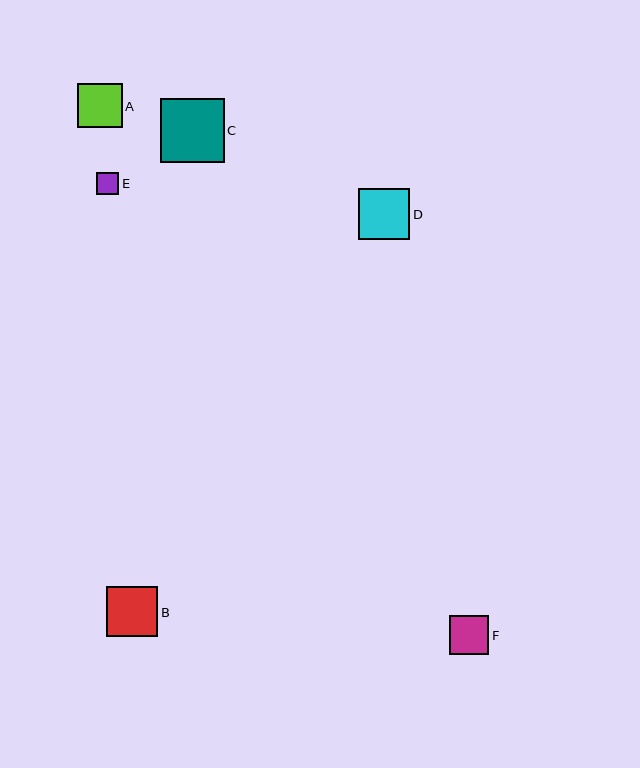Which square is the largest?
Square C is the largest with a size of approximately 64 pixels.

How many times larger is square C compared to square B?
Square C is approximately 1.3 times the size of square B.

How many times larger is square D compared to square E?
Square D is approximately 2.3 times the size of square E.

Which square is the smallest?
Square E is the smallest with a size of approximately 22 pixels.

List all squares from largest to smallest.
From largest to smallest: C, D, B, A, F, E.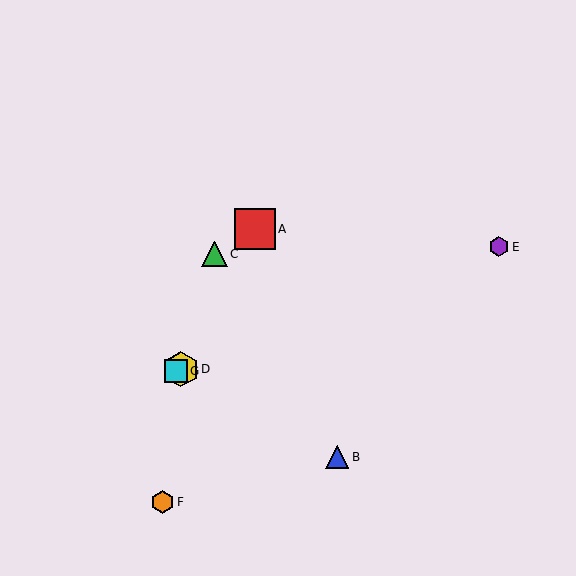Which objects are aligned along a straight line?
Objects D, E, G are aligned along a straight line.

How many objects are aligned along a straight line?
3 objects (D, E, G) are aligned along a straight line.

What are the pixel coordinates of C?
Object C is at (215, 254).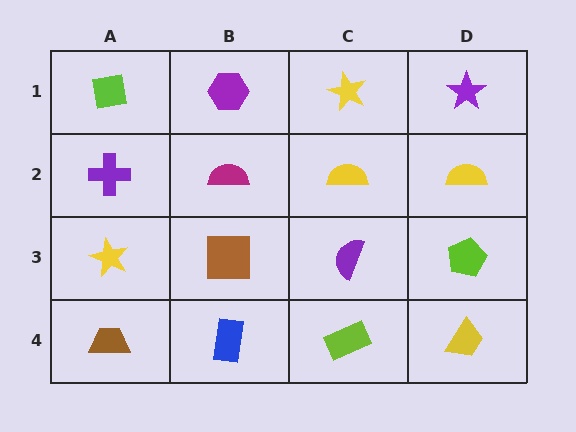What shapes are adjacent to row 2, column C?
A yellow star (row 1, column C), a purple semicircle (row 3, column C), a magenta semicircle (row 2, column B), a yellow semicircle (row 2, column D).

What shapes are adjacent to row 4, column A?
A yellow star (row 3, column A), a blue rectangle (row 4, column B).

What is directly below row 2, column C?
A purple semicircle.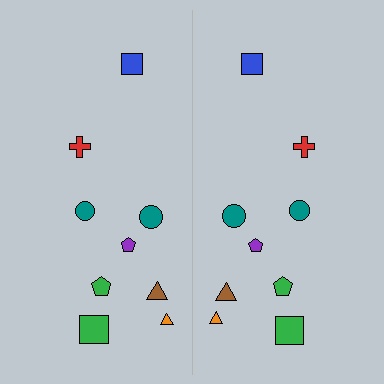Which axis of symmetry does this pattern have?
The pattern has a vertical axis of symmetry running through the center of the image.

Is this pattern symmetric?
Yes, this pattern has bilateral (reflection) symmetry.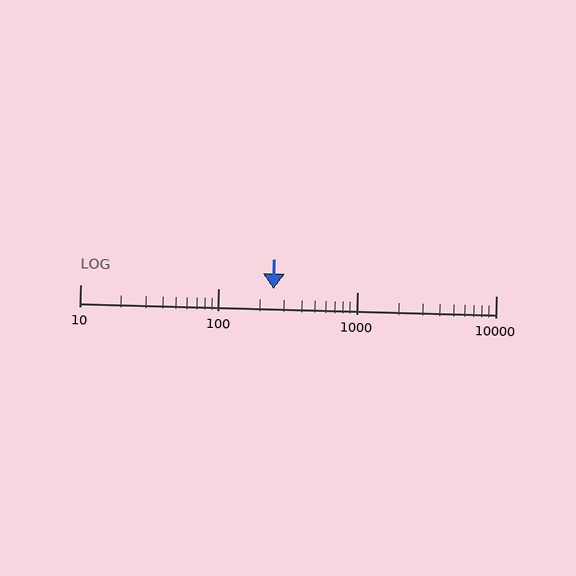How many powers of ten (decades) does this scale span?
The scale spans 3 decades, from 10 to 10000.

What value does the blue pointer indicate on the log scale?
The pointer indicates approximately 250.